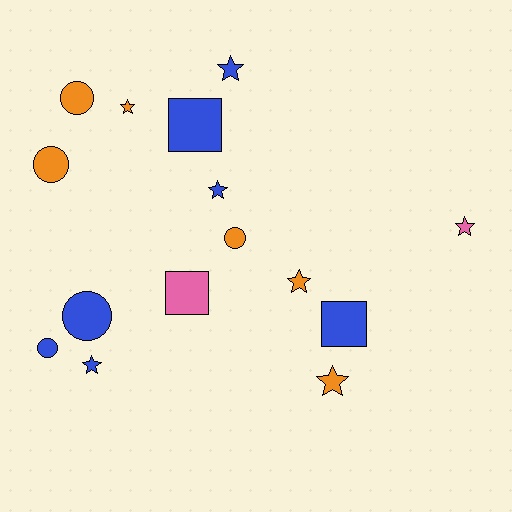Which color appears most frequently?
Blue, with 7 objects.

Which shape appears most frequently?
Star, with 7 objects.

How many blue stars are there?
There are 3 blue stars.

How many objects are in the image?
There are 15 objects.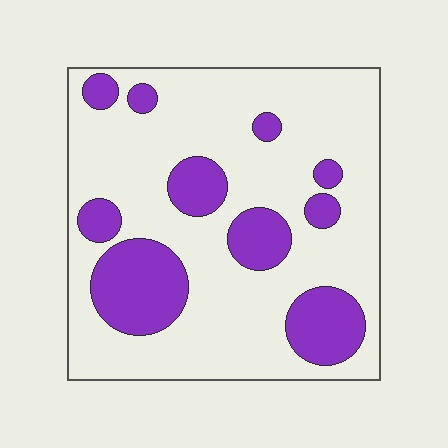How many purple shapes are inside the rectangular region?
10.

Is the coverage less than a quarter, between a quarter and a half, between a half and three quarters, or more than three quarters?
Between a quarter and a half.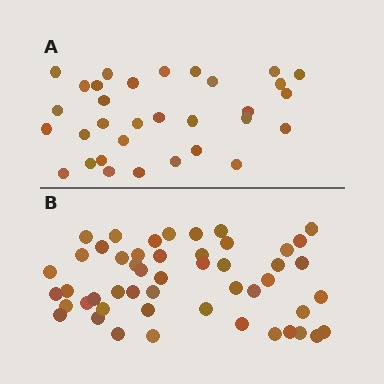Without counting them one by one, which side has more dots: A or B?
Region B (the bottom region) has more dots.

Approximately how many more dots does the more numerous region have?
Region B has approximately 20 more dots than region A.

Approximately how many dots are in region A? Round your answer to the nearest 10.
About 30 dots. (The exact count is 32, which rounds to 30.)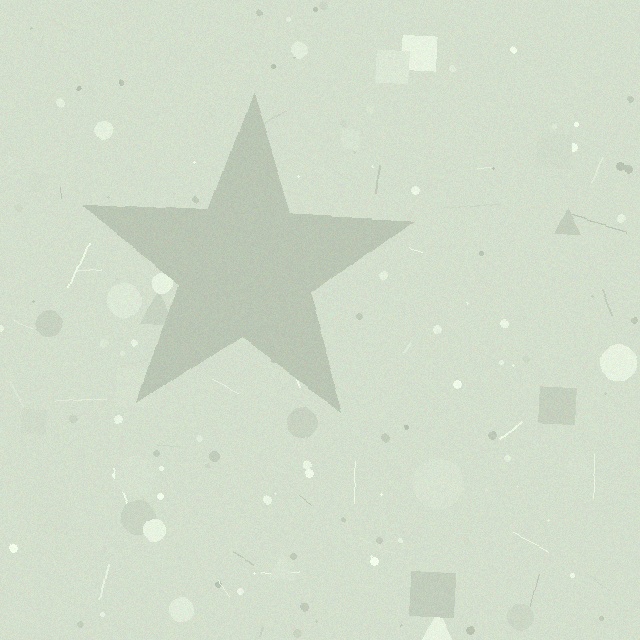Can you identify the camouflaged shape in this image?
The camouflaged shape is a star.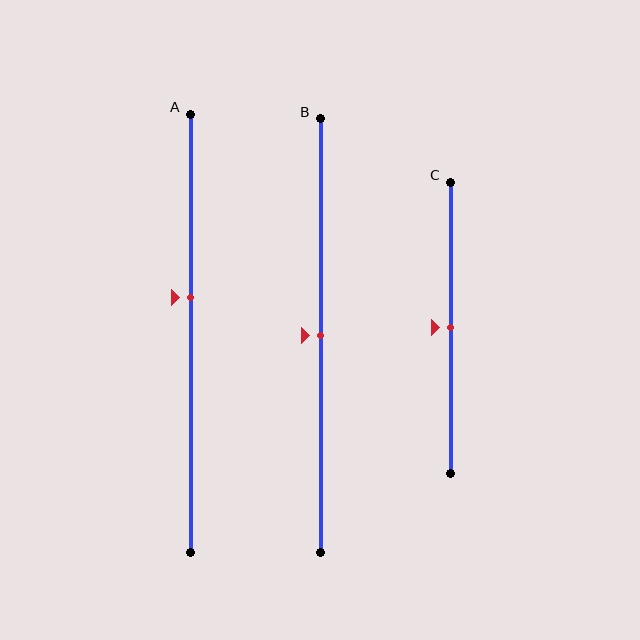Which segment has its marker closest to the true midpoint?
Segment B has its marker closest to the true midpoint.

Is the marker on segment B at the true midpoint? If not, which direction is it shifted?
Yes, the marker on segment B is at the true midpoint.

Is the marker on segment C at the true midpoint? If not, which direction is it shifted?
Yes, the marker on segment C is at the true midpoint.